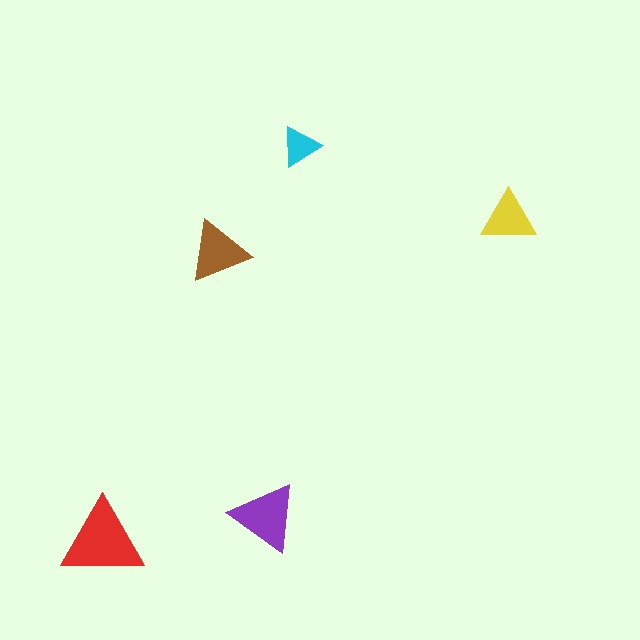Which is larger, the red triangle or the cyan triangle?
The red one.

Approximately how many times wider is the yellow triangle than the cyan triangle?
About 1.5 times wider.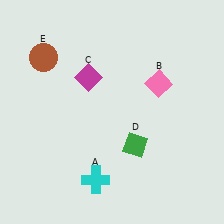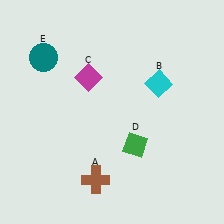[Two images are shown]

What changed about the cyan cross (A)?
In Image 1, A is cyan. In Image 2, it changed to brown.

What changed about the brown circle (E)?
In Image 1, E is brown. In Image 2, it changed to teal.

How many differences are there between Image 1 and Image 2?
There are 3 differences between the two images.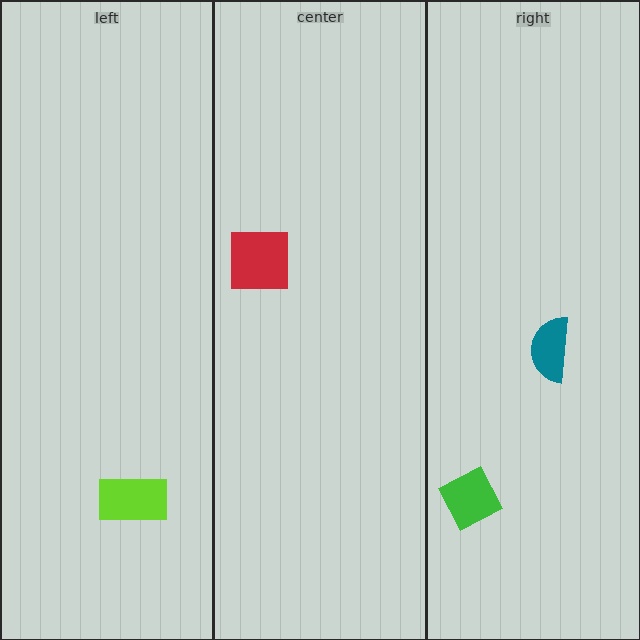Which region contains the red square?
The center region.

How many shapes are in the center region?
1.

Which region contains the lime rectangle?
The left region.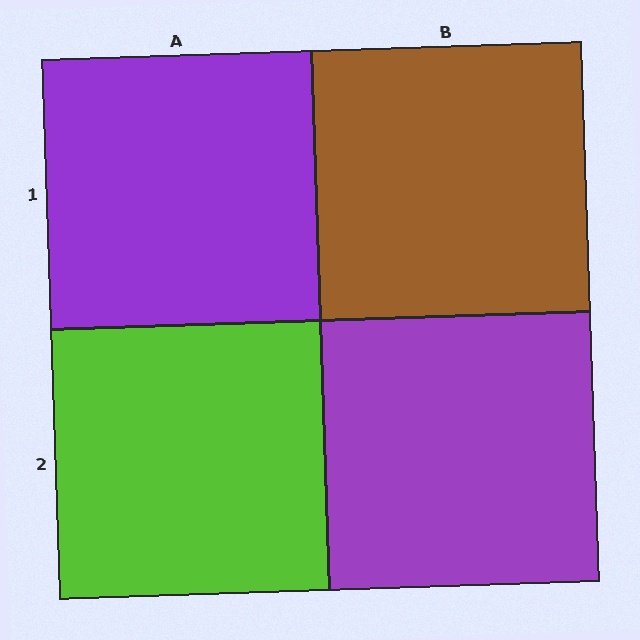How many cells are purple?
2 cells are purple.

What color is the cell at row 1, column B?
Brown.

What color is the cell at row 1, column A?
Purple.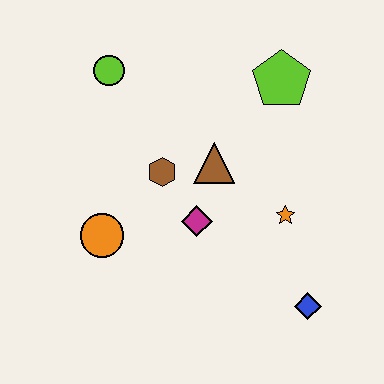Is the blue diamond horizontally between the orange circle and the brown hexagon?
No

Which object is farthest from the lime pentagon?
The orange circle is farthest from the lime pentagon.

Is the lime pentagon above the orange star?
Yes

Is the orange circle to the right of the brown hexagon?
No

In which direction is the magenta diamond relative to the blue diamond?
The magenta diamond is to the left of the blue diamond.